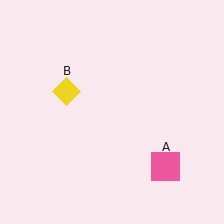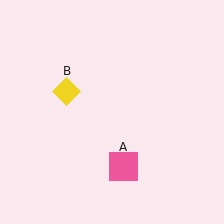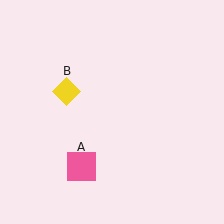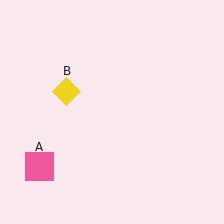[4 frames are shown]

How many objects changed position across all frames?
1 object changed position: pink square (object A).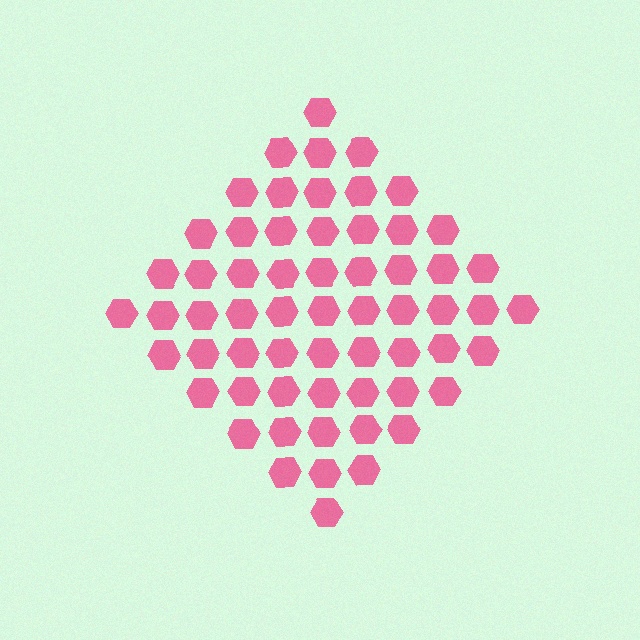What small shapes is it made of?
It is made of small hexagons.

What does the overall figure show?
The overall figure shows a diamond.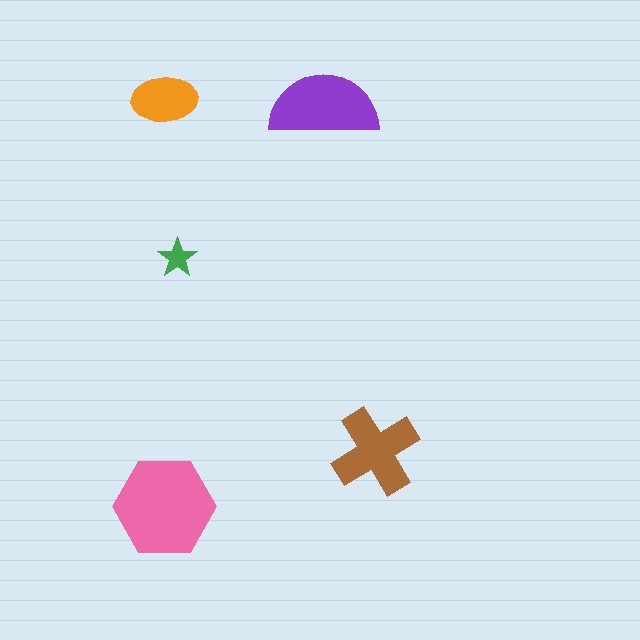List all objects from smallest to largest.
The green star, the orange ellipse, the brown cross, the purple semicircle, the pink hexagon.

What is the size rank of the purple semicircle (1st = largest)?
2nd.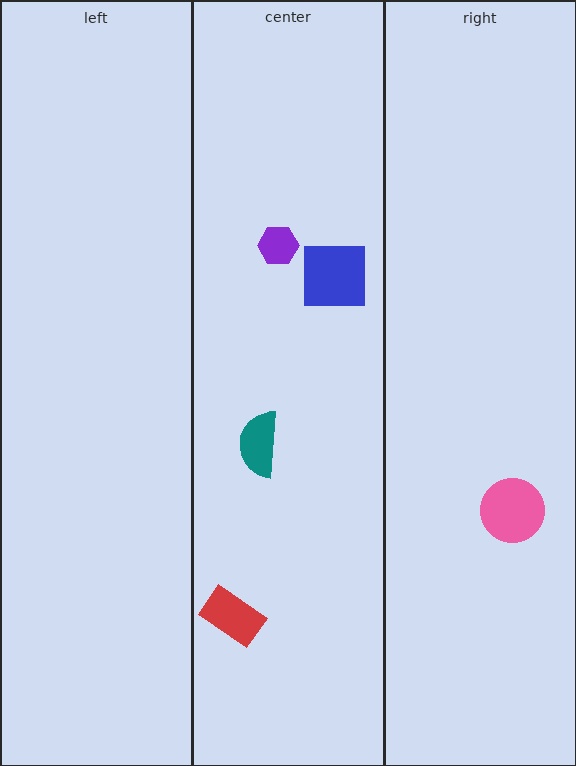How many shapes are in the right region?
1.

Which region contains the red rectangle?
The center region.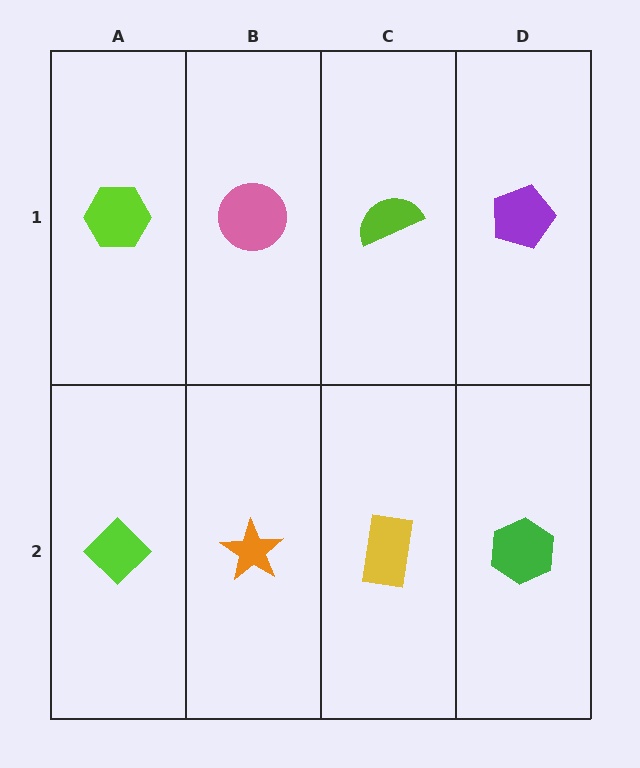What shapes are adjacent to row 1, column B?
An orange star (row 2, column B), a lime hexagon (row 1, column A), a lime semicircle (row 1, column C).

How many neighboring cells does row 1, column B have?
3.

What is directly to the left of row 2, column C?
An orange star.